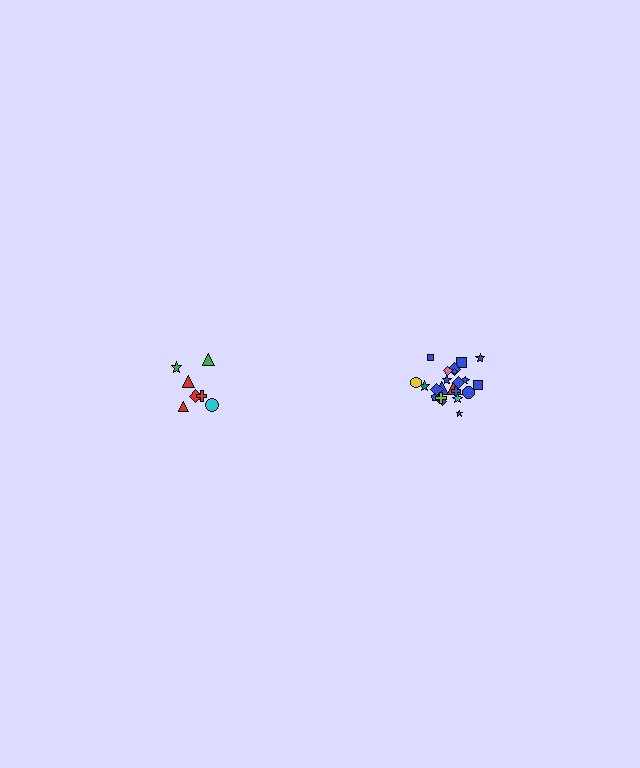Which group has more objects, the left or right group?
The right group.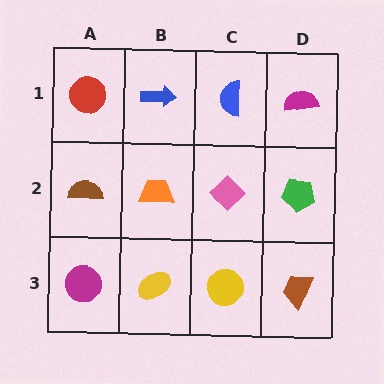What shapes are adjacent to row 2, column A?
A red circle (row 1, column A), a magenta circle (row 3, column A), an orange trapezoid (row 2, column B).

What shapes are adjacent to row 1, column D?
A green pentagon (row 2, column D), a blue semicircle (row 1, column C).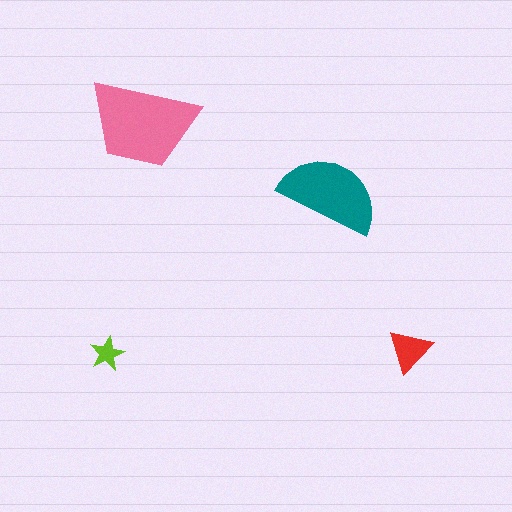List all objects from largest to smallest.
The pink trapezoid, the teal semicircle, the red triangle, the lime star.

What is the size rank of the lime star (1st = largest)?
4th.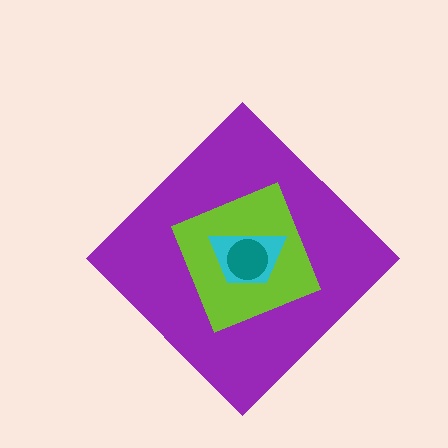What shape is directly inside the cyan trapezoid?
The teal circle.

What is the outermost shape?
The purple diamond.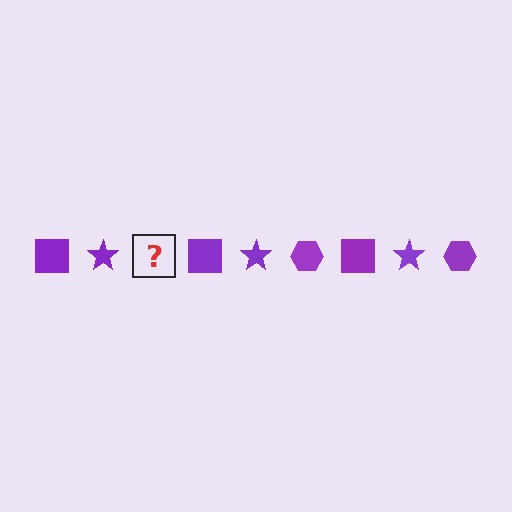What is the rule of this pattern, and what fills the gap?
The rule is that the pattern cycles through square, star, hexagon shapes in purple. The gap should be filled with a purple hexagon.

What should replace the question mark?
The question mark should be replaced with a purple hexagon.